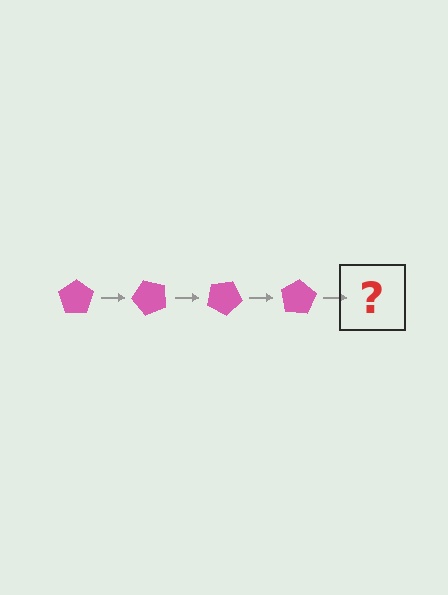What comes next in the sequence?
The next element should be a pink pentagon rotated 200 degrees.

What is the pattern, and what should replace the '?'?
The pattern is that the pentagon rotates 50 degrees each step. The '?' should be a pink pentagon rotated 200 degrees.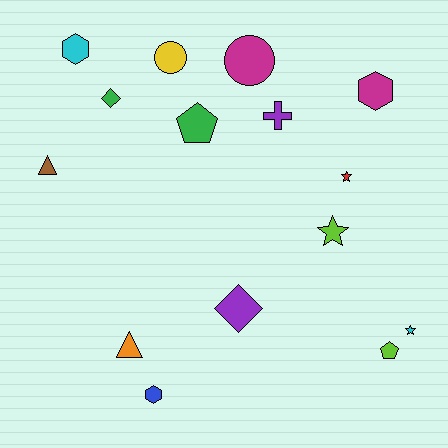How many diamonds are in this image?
There are 2 diamonds.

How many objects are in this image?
There are 15 objects.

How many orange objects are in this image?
There is 1 orange object.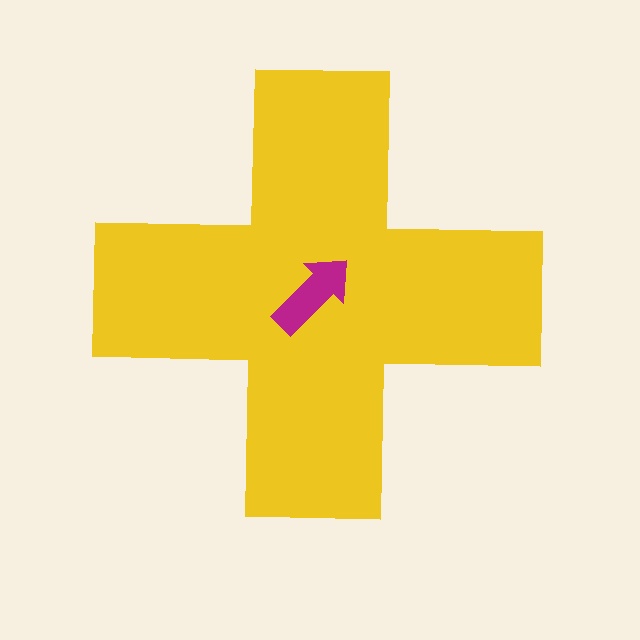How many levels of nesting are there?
2.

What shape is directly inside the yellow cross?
The magenta arrow.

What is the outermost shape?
The yellow cross.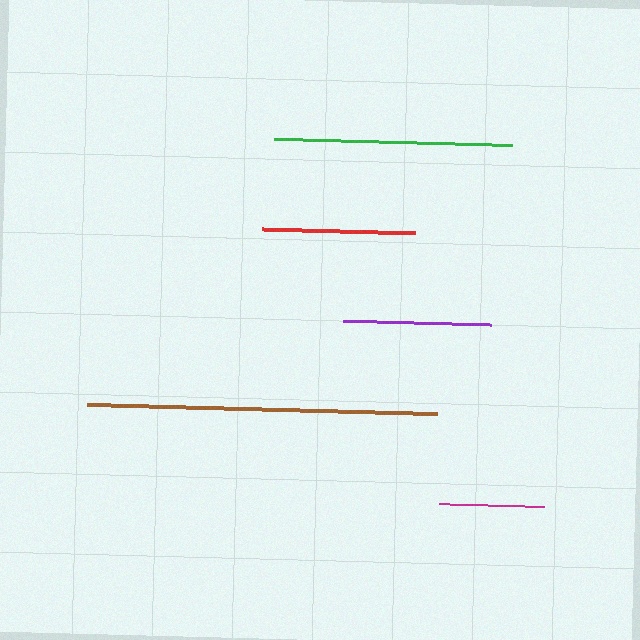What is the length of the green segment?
The green segment is approximately 238 pixels long.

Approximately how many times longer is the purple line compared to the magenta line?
The purple line is approximately 1.4 times the length of the magenta line.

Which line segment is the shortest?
The magenta line is the shortest at approximately 105 pixels.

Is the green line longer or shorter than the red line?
The green line is longer than the red line.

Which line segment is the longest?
The brown line is the longest at approximately 350 pixels.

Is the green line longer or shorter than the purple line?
The green line is longer than the purple line.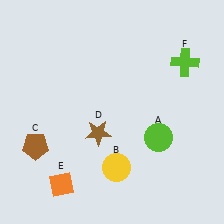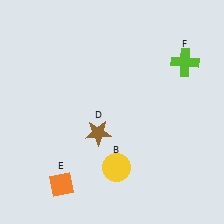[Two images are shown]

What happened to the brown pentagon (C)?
The brown pentagon (C) was removed in Image 2. It was in the bottom-left area of Image 1.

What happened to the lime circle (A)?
The lime circle (A) was removed in Image 2. It was in the bottom-right area of Image 1.